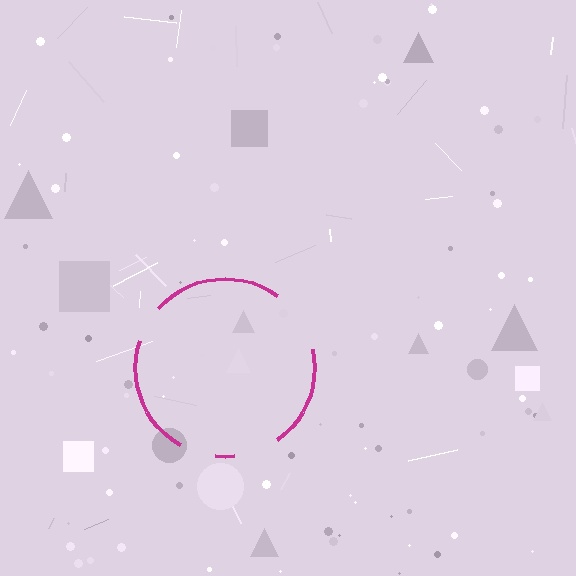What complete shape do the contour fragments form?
The contour fragments form a circle.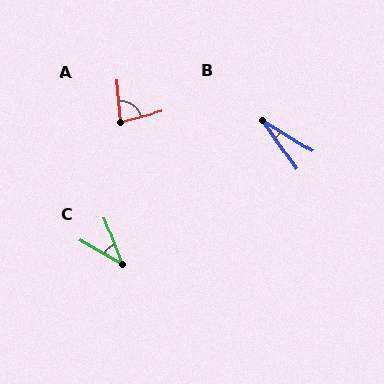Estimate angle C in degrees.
Approximately 39 degrees.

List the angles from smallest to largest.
B (23°), C (39°), A (81°).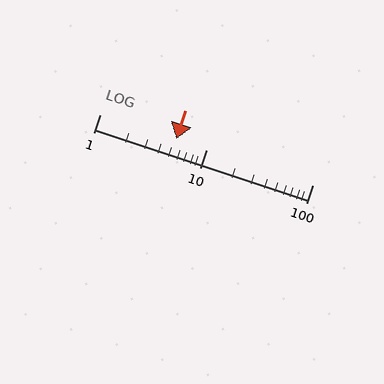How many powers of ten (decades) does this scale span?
The scale spans 2 decades, from 1 to 100.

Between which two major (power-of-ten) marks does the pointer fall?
The pointer is between 1 and 10.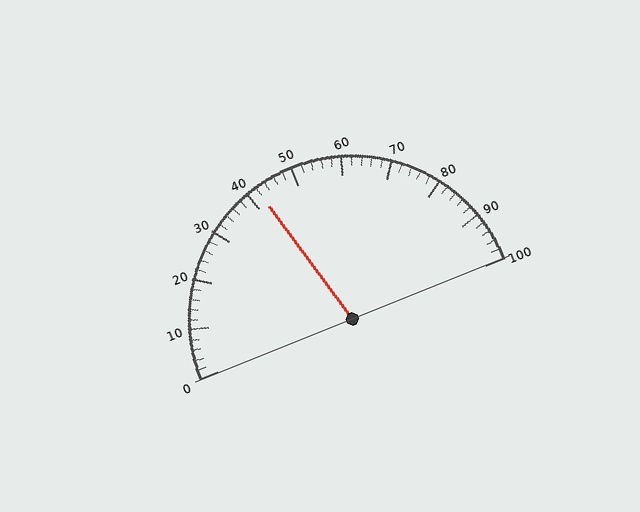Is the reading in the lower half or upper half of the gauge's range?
The reading is in the lower half of the range (0 to 100).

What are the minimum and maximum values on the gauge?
The gauge ranges from 0 to 100.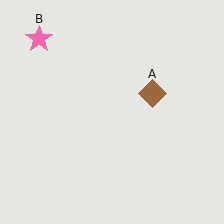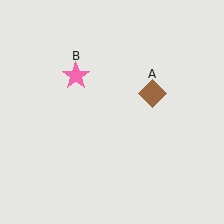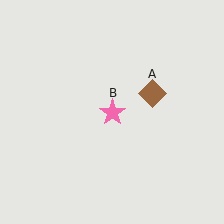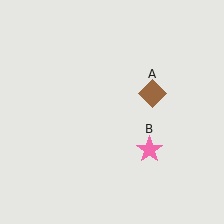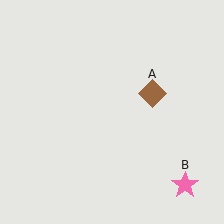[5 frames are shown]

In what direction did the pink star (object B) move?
The pink star (object B) moved down and to the right.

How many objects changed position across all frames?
1 object changed position: pink star (object B).